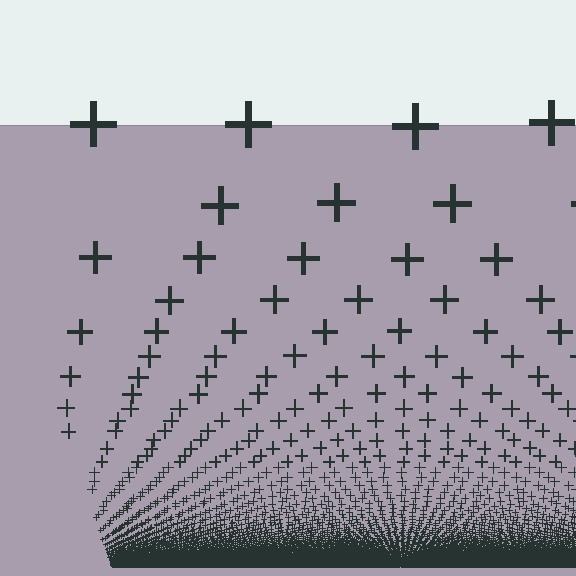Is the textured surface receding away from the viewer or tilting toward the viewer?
The surface appears to tilt toward the viewer. Texture elements get larger and sparser toward the top.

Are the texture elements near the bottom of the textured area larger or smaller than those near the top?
Smaller. The gradient is inverted — elements near the bottom are smaller and denser.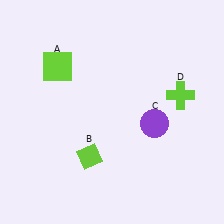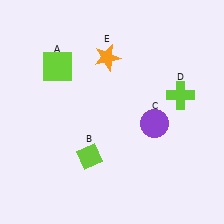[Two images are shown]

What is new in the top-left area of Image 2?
An orange star (E) was added in the top-left area of Image 2.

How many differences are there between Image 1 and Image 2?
There is 1 difference between the two images.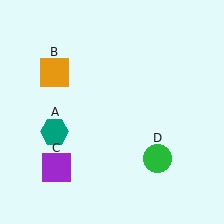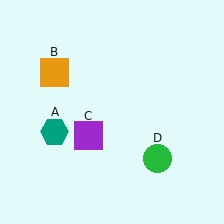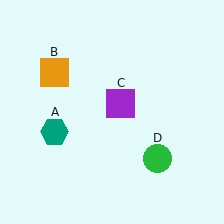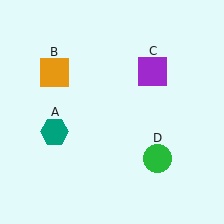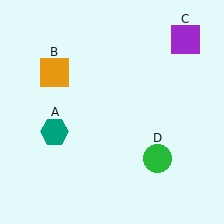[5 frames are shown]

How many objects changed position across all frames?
1 object changed position: purple square (object C).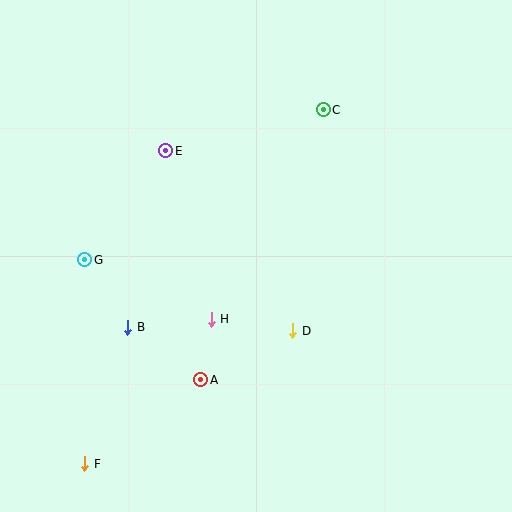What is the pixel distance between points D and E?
The distance between D and E is 220 pixels.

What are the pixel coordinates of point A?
Point A is at (201, 380).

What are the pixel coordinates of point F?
Point F is at (85, 464).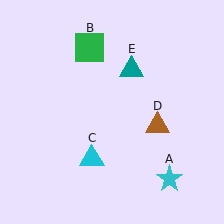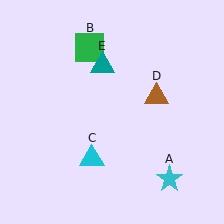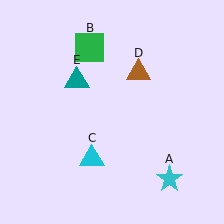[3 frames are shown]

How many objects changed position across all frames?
2 objects changed position: brown triangle (object D), teal triangle (object E).